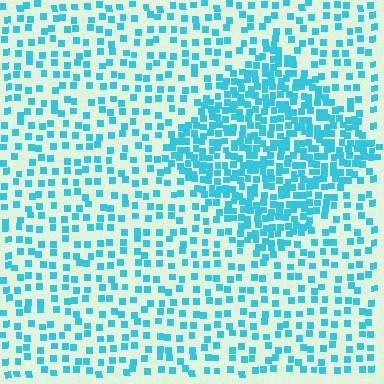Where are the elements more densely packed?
The elements are more densely packed inside the diamond boundary.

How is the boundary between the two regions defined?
The boundary is defined by a change in element density (approximately 2.4x ratio). All elements are the same color, size, and shape.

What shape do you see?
I see a diamond.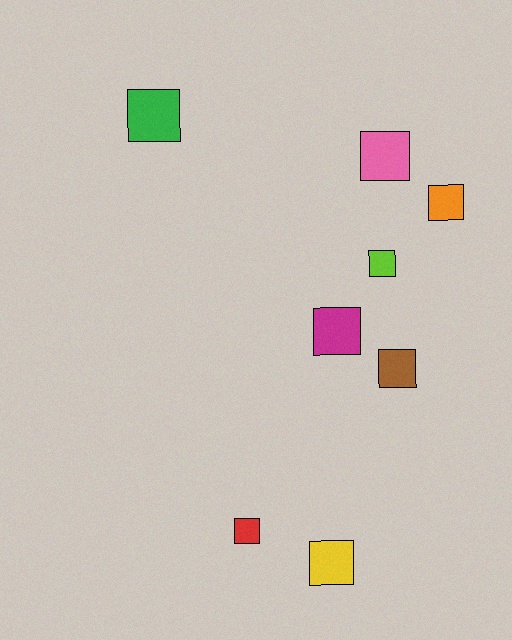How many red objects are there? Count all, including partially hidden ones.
There is 1 red object.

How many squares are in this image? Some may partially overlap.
There are 8 squares.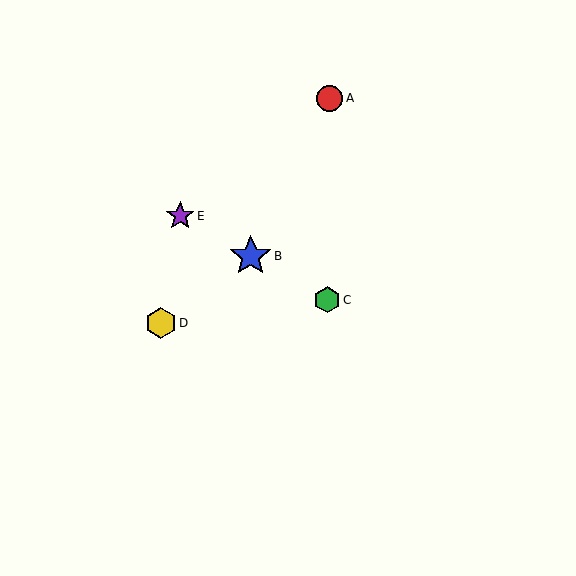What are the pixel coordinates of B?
Object B is at (251, 256).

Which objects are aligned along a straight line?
Objects B, C, E are aligned along a straight line.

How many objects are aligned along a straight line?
3 objects (B, C, E) are aligned along a straight line.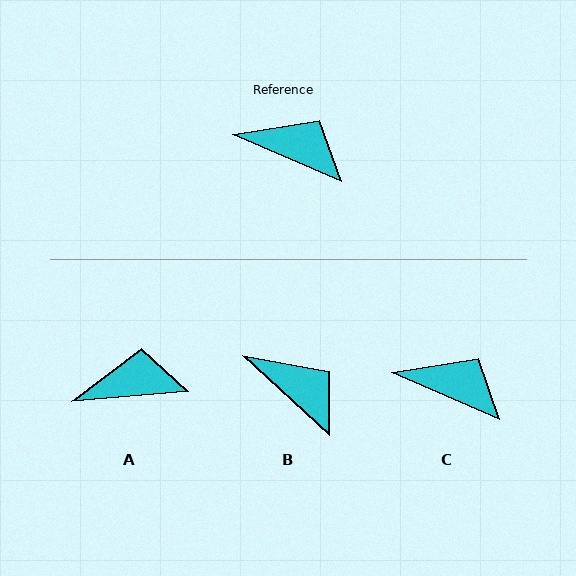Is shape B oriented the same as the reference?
No, it is off by about 20 degrees.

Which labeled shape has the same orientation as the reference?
C.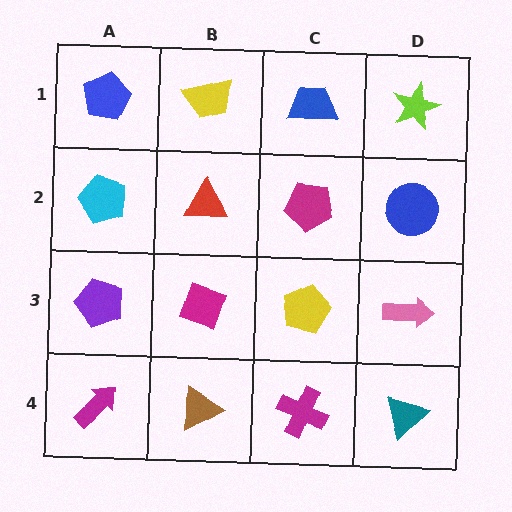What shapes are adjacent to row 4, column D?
A pink arrow (row 3, column D), a magenta cross (row 4, column C).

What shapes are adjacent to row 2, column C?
A blue trapezoid (row 1, column C), a yellow pentagon (row 3, column C), a red triangle (row 2, column B), a blue circle (row 2, column D).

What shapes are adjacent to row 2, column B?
A yellow trapezoid (row 1, column B), a magenta diamond (row 3, column B), a cyan pentagon (row 2, column A), a magenta pentagon (row 2, column C).